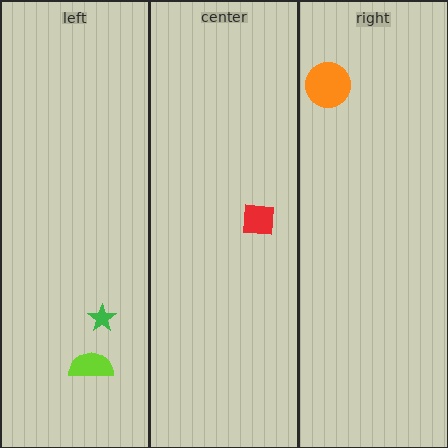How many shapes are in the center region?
1.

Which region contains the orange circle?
The right region.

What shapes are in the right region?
The orange circle.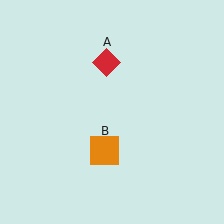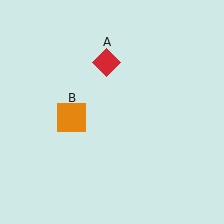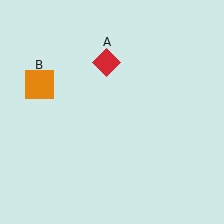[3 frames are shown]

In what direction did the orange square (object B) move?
The orange square (object B) moved up and to the left.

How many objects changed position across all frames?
1 object changed position: orange square (object B).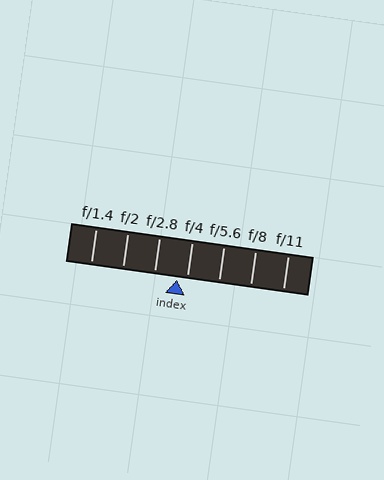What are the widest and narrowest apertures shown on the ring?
The widest aperture shown is f/1.4 and the narrowest is f/11.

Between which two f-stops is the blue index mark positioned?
The index mark is between f/2.8 and f/4.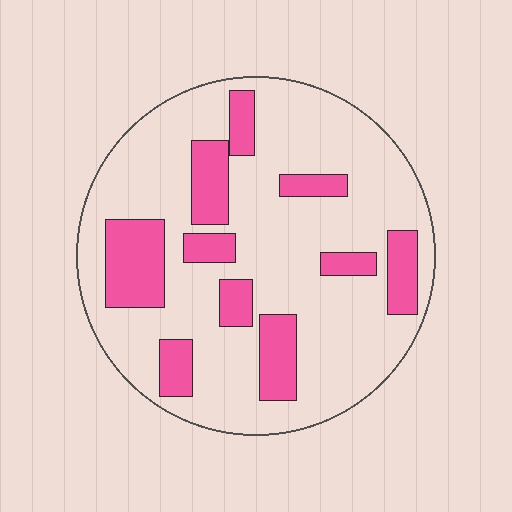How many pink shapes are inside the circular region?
10.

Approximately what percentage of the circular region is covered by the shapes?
Approximately 25%.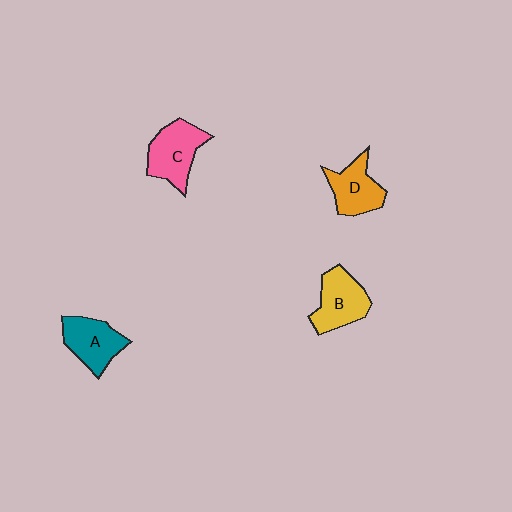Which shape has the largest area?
Shape C (pink).